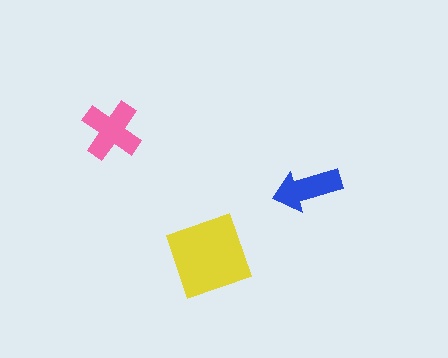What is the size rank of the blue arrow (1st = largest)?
3rd.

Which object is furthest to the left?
The pink cross is leftmost.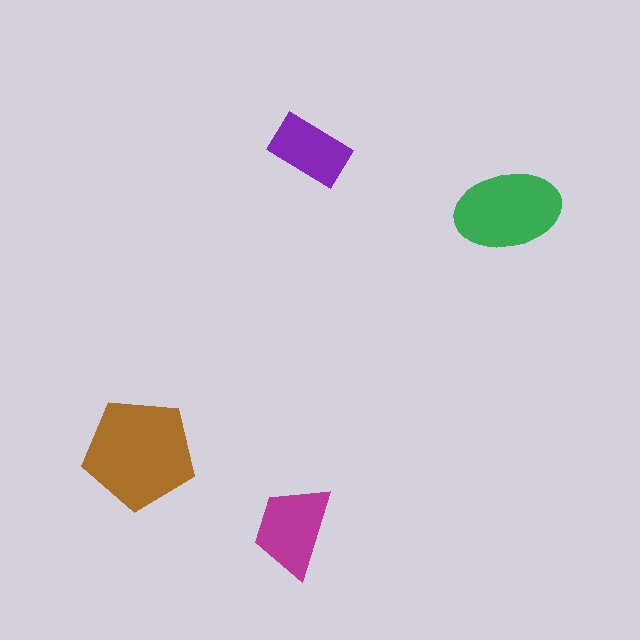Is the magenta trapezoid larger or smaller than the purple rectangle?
Larger.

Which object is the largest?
The brown pentagon.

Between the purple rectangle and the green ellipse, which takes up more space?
The green ellipse.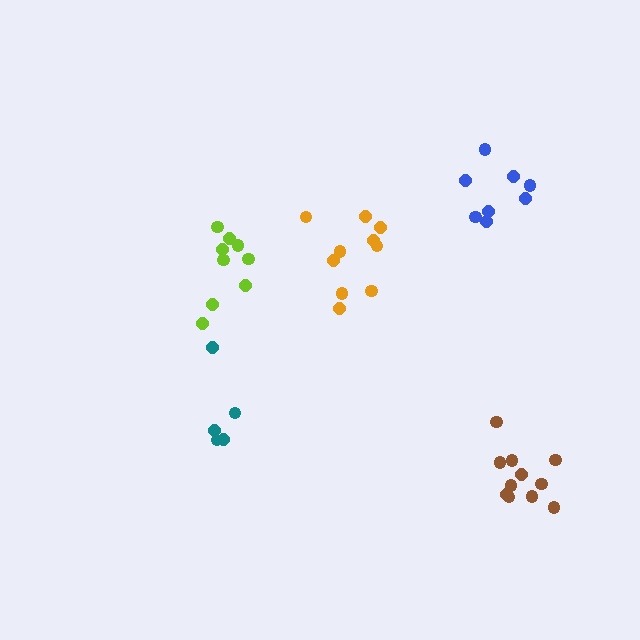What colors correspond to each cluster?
The clusters are colored: brown, lime, teal, blue, orange.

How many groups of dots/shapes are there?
There are 5 groups.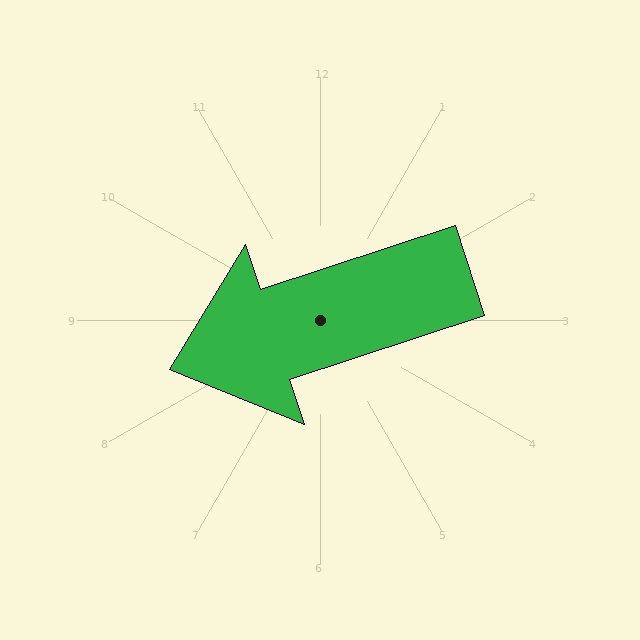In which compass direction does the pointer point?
West.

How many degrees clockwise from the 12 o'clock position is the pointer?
Approximately 252 degrees.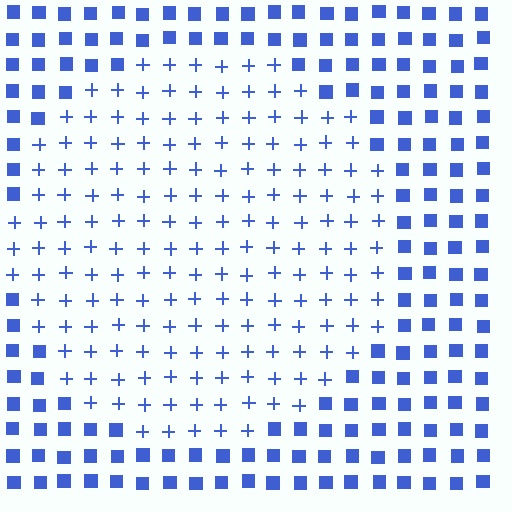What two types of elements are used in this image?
The image uses plus signs inside the circle region and squares outside it.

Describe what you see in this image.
The image is filled with small blue elements arranged in a uniform grid. A circle-shaped region contains plus signs, while the surrounding area contains squares. The boundary is defined purely by the change in element shape.